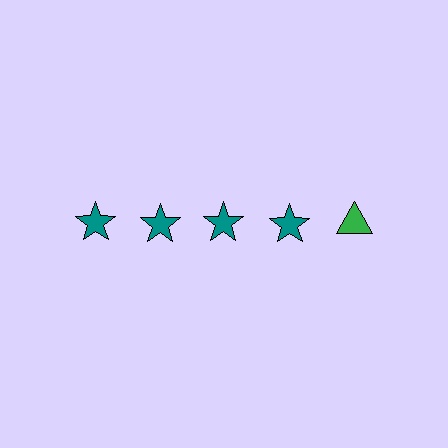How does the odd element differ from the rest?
It differs in both color (green instead of teal) and shape (triangle instead of star).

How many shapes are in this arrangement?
There are 5 shapes arranged in a grid pattern.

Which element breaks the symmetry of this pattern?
The green triangle in the top row, rightmost column breaks the symmetry. All other shapes are teal stars.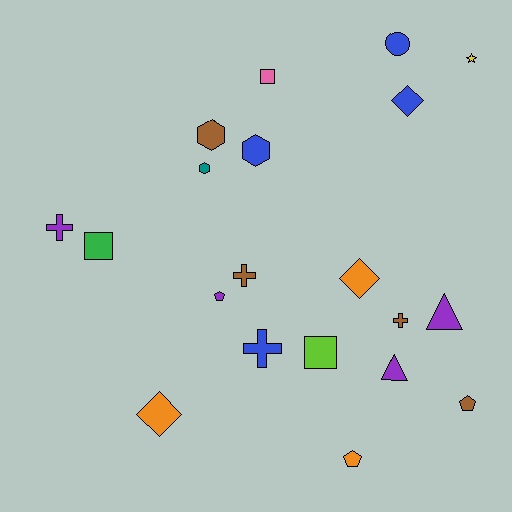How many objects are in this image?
There are 20 objects.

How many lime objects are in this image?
There is 1 lime object.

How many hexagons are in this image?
There are 3 hexagons.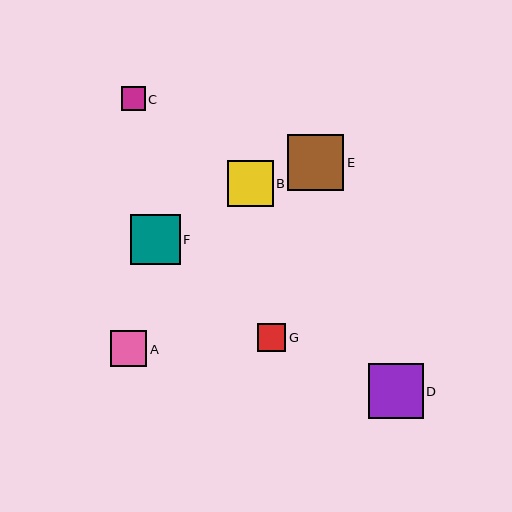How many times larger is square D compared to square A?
Square D is approximately 1.5 times the size of square A.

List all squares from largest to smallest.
From largest to smallest: E, D, F, B, A, G, C.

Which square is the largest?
Square E is the largest with a size of approximately 56 pixels.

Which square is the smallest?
Square C is the smallest with a size of approximately 24 pixels.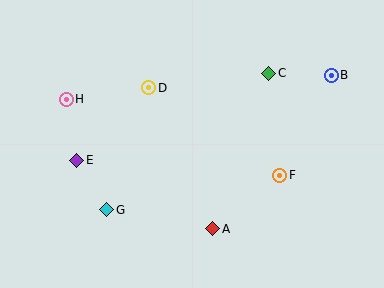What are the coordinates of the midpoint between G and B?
The midpoint between G and B is at (219, 142).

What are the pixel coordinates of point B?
Point B is at (331, 75).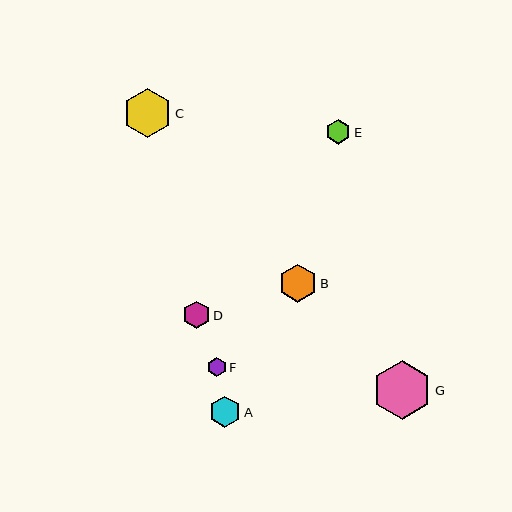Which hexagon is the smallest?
Hexagon F is the smallest with a size of approximately 20 pixels.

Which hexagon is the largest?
Hexagon G is the largest with a size of approximately 59 pixels.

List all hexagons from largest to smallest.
From largest to smallest: G, C, B, A, D, E, F.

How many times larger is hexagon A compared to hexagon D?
Hexagon A is approximately 1.1 times the size of hexagon D.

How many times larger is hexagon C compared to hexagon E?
Hexagon C is approximately 1.9 times the size of hexagon E.